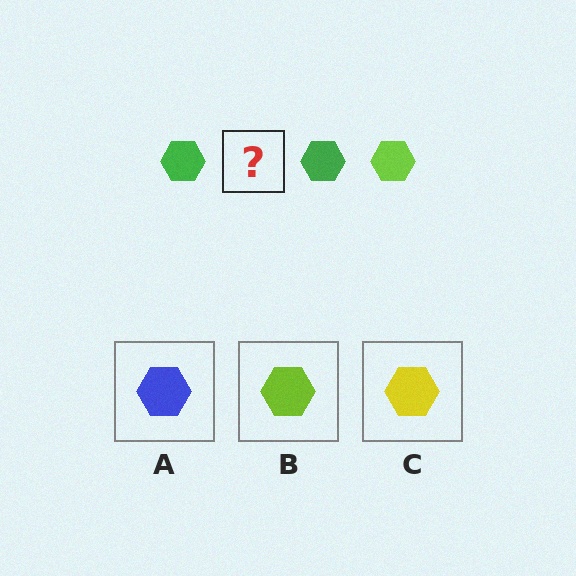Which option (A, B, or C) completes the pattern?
B.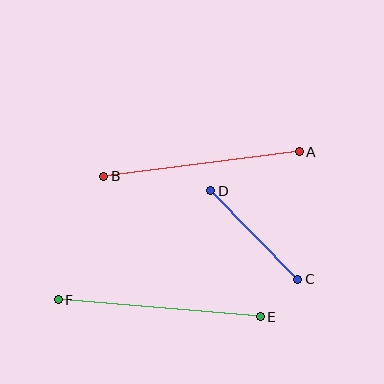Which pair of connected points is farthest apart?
Points E and F are farthest apart.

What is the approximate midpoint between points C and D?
The midpoint is at approximately (254, 235) pixels.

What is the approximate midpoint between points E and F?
The midpoint is at approximately (159, 308) pixels.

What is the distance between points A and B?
The distance is approximately 197 pixels.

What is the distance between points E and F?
The distance is approximately 203 pixels.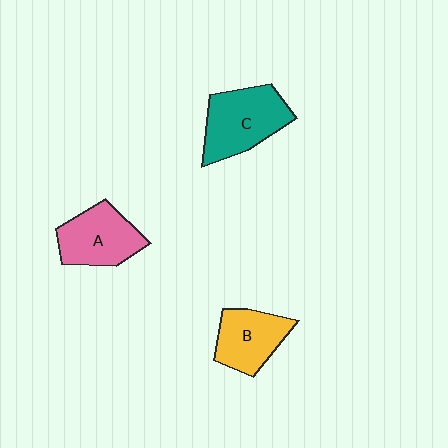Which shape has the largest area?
Shape C (teal).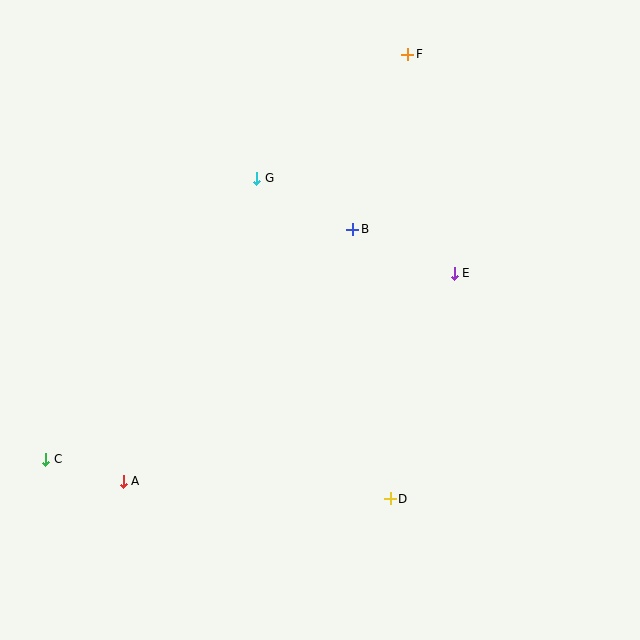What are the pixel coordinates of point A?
Point A is at (123, 481).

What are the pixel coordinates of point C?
Point C is at (46, 459).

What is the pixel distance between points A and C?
The distance between A and C is 81 pixels.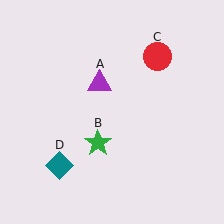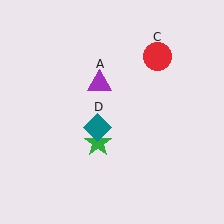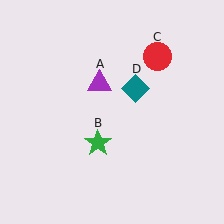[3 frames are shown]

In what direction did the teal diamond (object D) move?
The teal diamond (object D) moved up and to the right.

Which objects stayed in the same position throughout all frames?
Purple triangle (object A) and green star (object B) and red circle (object C) remained stationary.